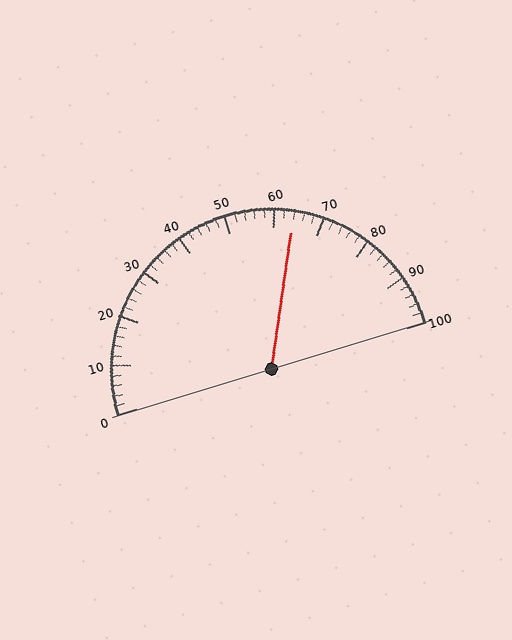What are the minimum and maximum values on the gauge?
The gauge ranges from 0 to 100.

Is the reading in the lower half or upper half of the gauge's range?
The reading is in the upper half of the range (0 to 100).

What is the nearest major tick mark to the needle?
The nearest major tick mark is 60.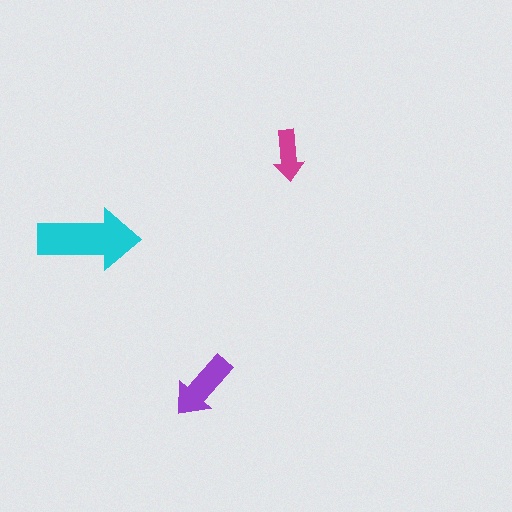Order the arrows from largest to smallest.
the cyan one, the purple one, the magenta one.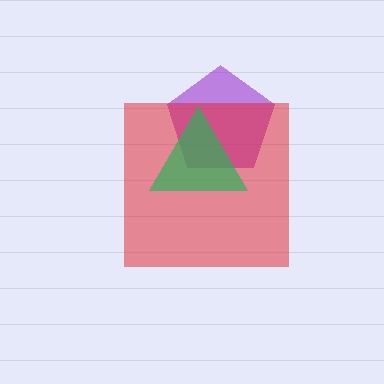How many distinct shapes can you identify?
There are 3 distinct shapes: a purple pentagon, a red square, a green triangle.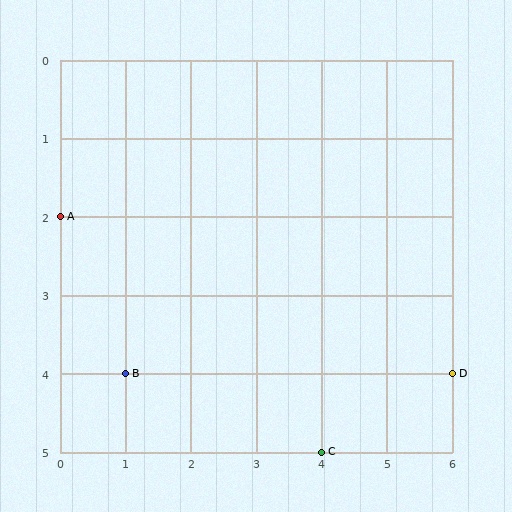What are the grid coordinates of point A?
Point A is at grid coordinates (0, 2).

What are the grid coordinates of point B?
Point B is at grid coordinates (1, 4).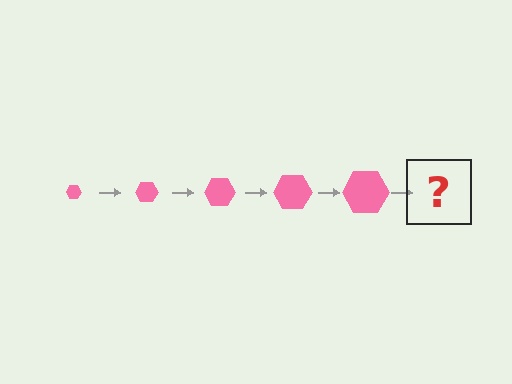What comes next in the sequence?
The next element should be a pink hexagon, larger than the previous one.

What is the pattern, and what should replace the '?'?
The pattern is that the hexagon gets progressively larger each step. The '?' should be a pink hexagon, larger than the previous one.